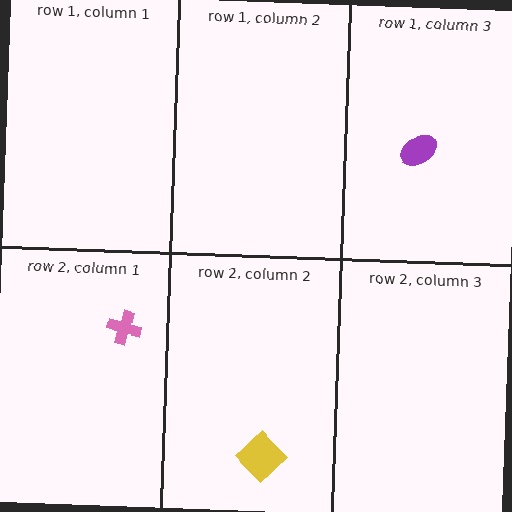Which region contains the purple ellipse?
The row 1, column 3 region.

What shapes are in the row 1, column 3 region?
The purple ellipse.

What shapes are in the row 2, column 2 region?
The yellow diamond.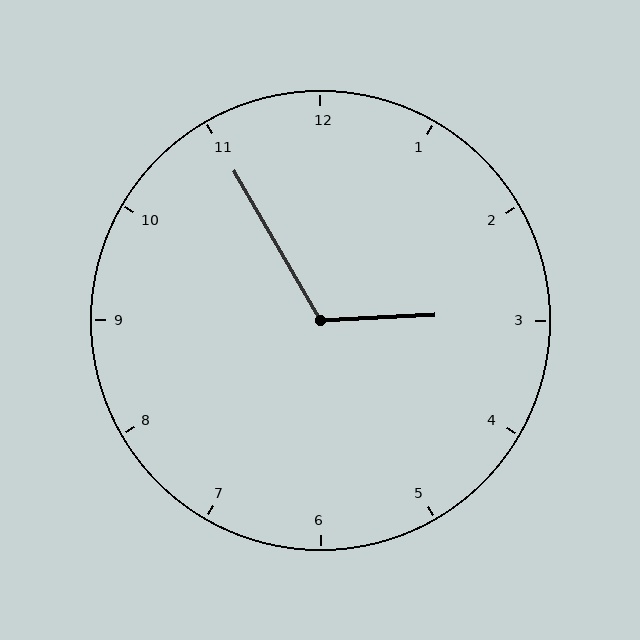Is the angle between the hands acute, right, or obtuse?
It is obtuse.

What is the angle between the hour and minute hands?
Approximately 118 degrees.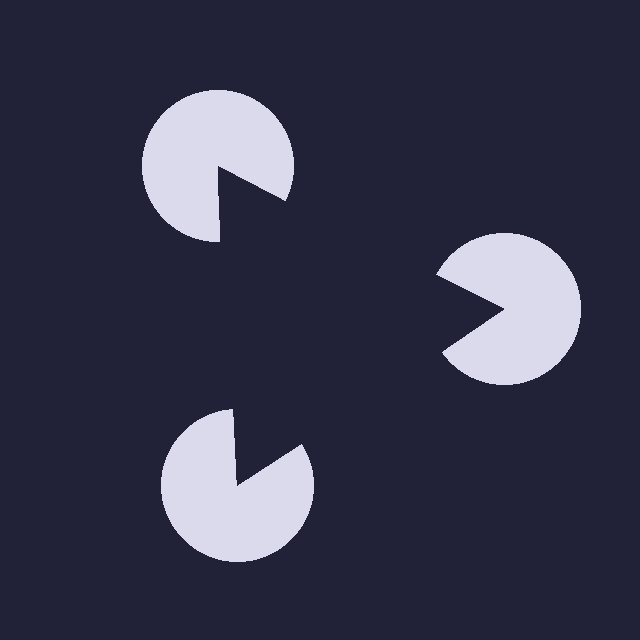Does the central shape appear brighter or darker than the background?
It typically appears slightly darker than the background, even though no actual brightness change is drawn.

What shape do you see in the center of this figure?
An illusory triangle — its edges are inferred from the aligned wedge cuts in the pac-man discs, not physically drawn.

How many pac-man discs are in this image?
There are 3 — one at each vertex of the illusory triangle.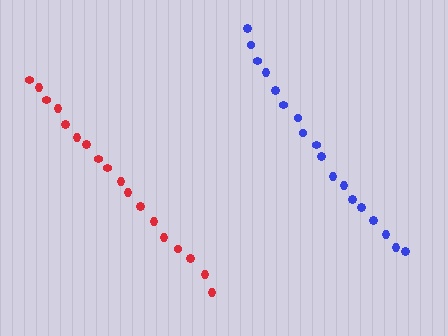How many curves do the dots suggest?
There are 2 distinct paths.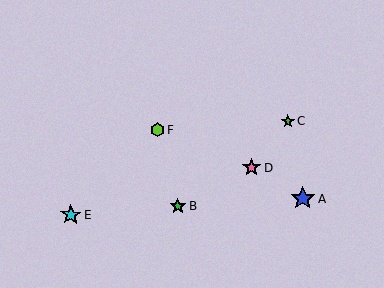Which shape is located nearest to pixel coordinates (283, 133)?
The green star (labeled C) at (288, 121) is nearest to that location.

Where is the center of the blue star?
The center of the blue star is at (303, 199).